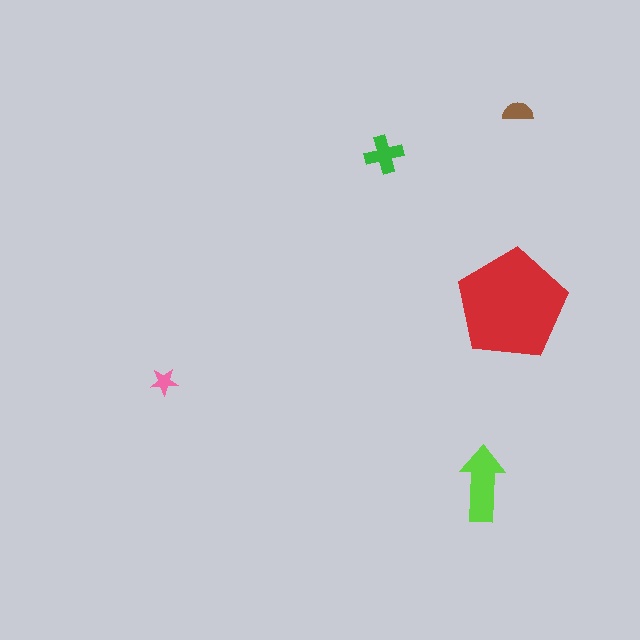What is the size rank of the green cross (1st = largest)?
3rd.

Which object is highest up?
The brown semicircle is topmost.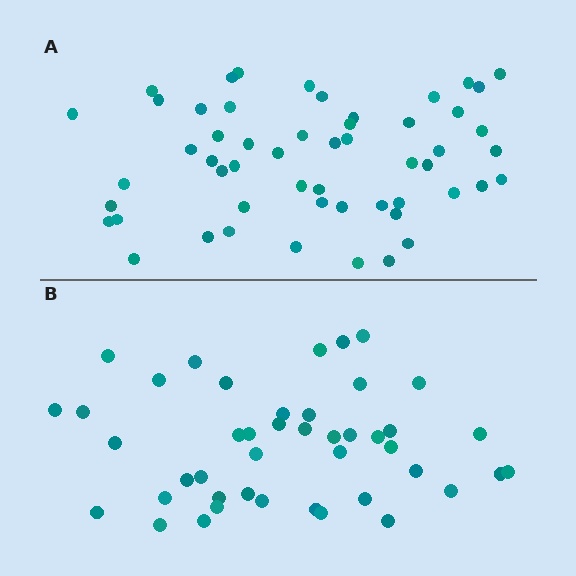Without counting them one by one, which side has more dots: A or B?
Region A (the top region) has more dots.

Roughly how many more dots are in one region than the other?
Region A has roughly 10 or so more dots than region B.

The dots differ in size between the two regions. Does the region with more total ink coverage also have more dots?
No. Region B has more total ink coverage because its dots are larger, but region A actually contains more individual dots. Total area can be misleading — the number of items is what matters here.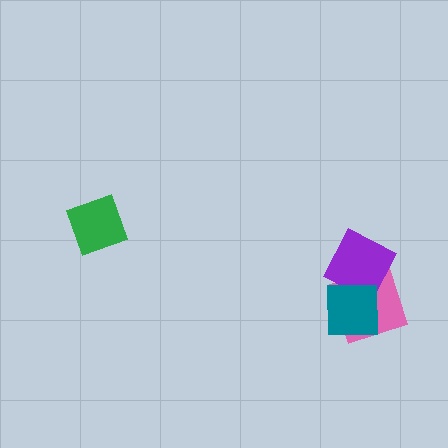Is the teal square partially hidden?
No, no other shape covers it.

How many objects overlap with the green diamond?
0 objects overlap with the green diamond.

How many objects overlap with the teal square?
2 objects overlap with the teal square.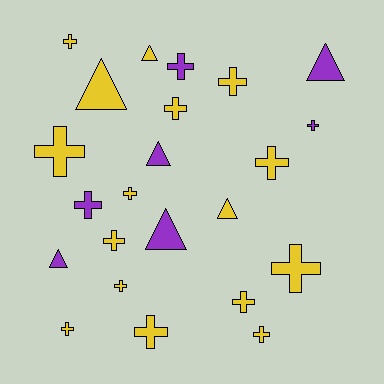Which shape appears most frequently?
Cross, with 16 objects.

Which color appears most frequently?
Yellow, with 16 objects.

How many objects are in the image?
There are 23 objects.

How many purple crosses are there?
There are 3 purple crosses.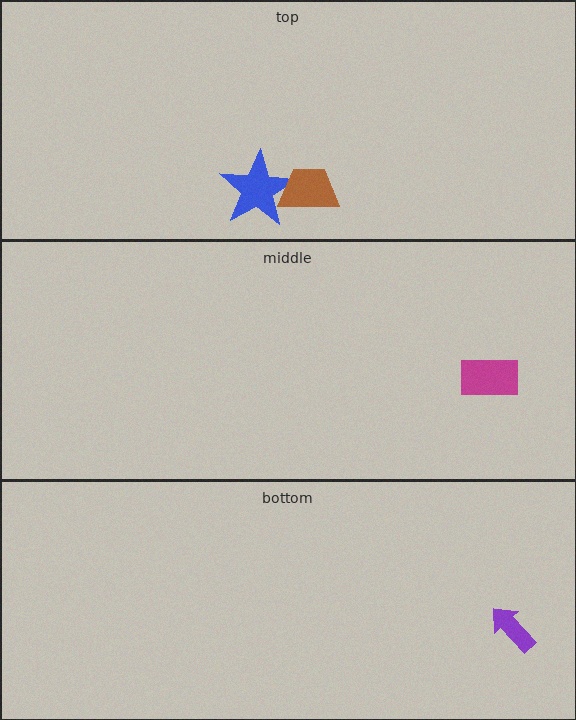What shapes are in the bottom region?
The purple arrow.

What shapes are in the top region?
The blue star, the brown trapezoid.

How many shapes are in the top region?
2.